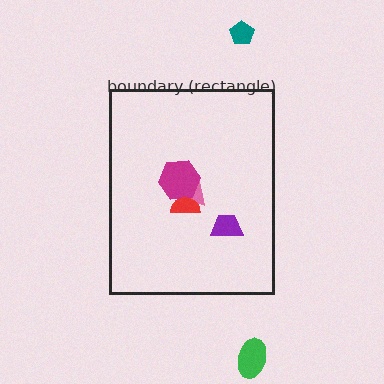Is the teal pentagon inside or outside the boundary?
Outside.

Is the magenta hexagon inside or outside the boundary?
Inside.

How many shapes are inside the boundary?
4 inside, 2 outside.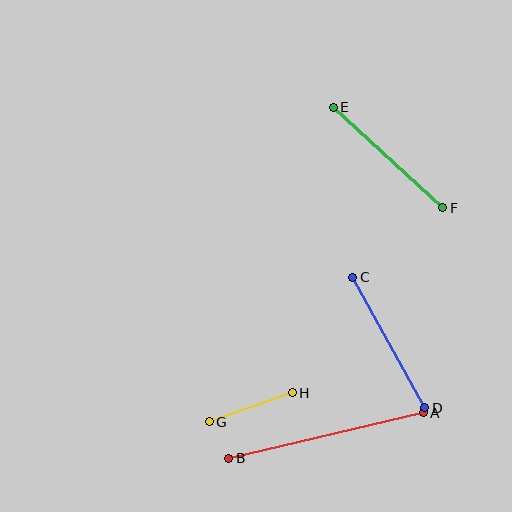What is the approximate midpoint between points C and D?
The midpoint is at approximately (389, 343) pixels.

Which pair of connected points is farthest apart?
Points A and B are farthest apart.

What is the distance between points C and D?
The distance is approximately 149 pixels.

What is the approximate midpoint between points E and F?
The midpoint is at approximately (388, 157) pixels.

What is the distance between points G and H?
The distance is approximately 88 pixels.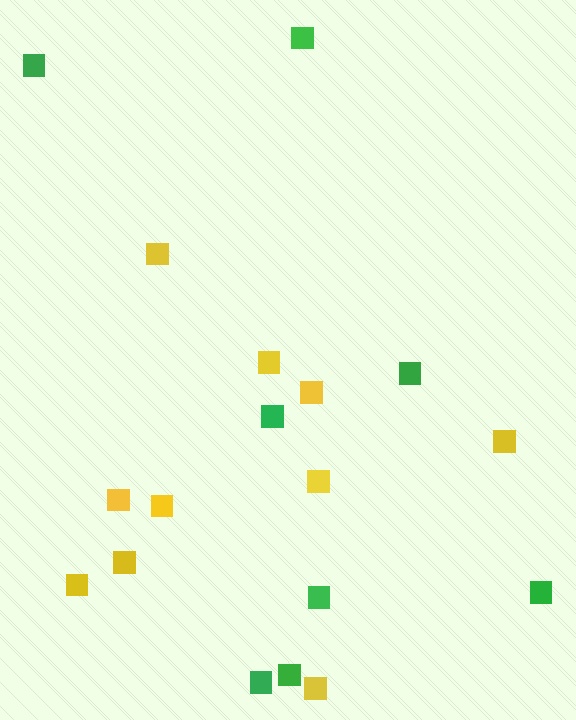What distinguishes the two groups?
There are 2 groups: one group of yellow squares (10) and one group of green squares (8).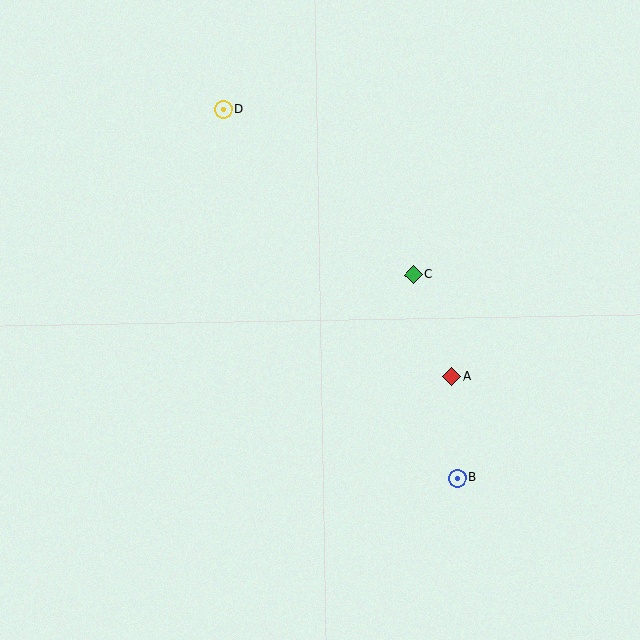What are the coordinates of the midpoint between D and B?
The midpoint between D and B is at (340, 294).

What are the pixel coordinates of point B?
Point B is at (457, 478).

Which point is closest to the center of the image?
Point C at (413, 275) is closest to the center.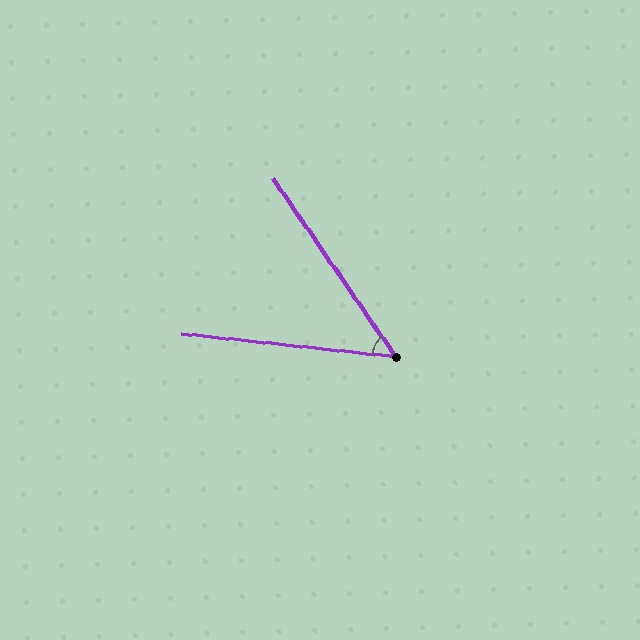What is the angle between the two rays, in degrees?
Approximately 49 degrees.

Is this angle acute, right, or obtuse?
It is acute.